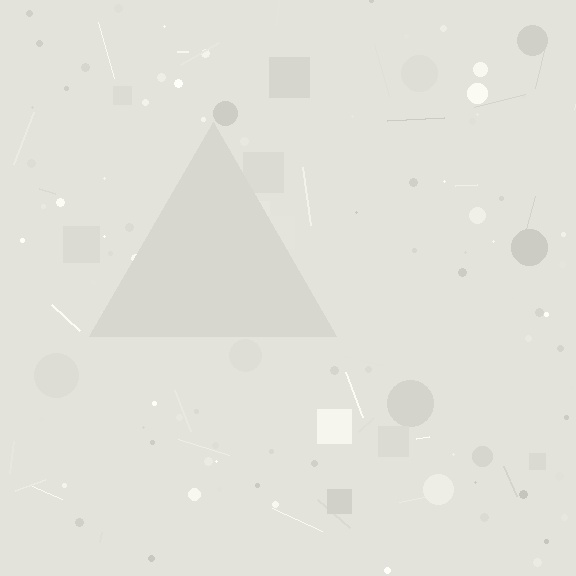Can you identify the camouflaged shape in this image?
The camouflaged shape is a triangle.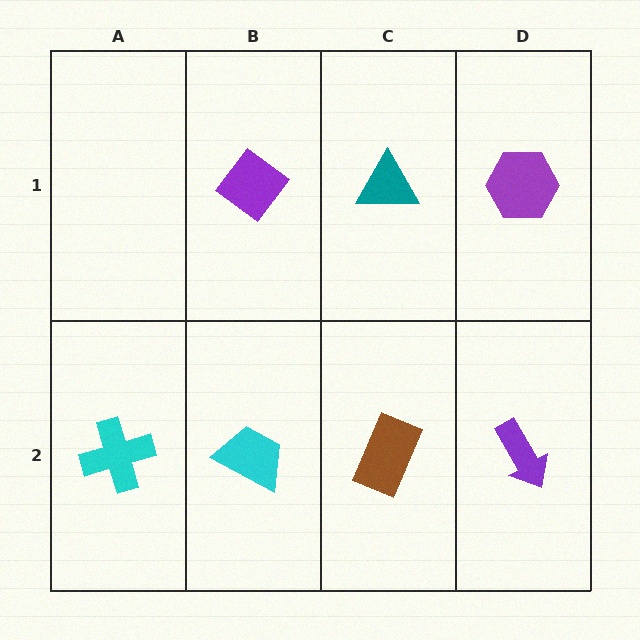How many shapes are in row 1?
3 shapes.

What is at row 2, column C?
A brown rectangle.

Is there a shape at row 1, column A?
No, that cell is empty.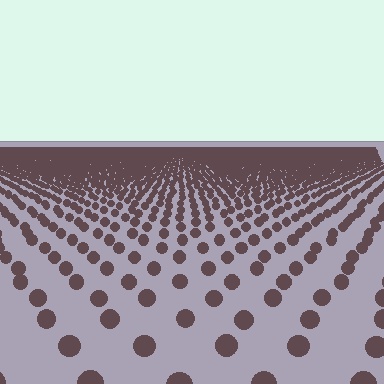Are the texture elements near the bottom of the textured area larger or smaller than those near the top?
Larger. Near the bottom, elements are closer to the viewer and appear at a bigger on-screen size.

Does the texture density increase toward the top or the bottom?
Density increases toward the top.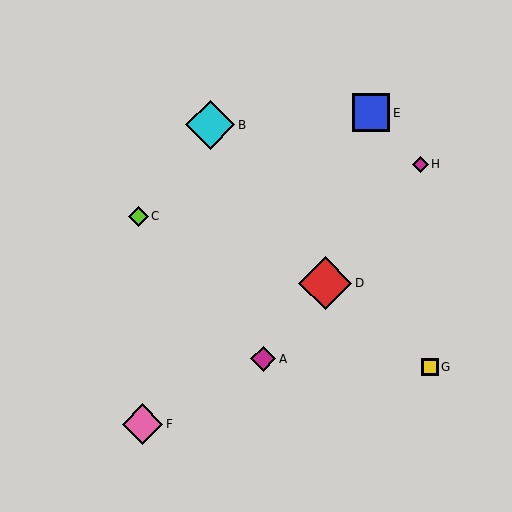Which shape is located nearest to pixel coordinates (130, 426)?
The pink diamond (labeled F) at (142, 424) is nearest to that location.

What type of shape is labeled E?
Shape E is a blue square.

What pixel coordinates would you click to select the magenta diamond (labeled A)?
Click at (263, 359) to select the magenta diamond A.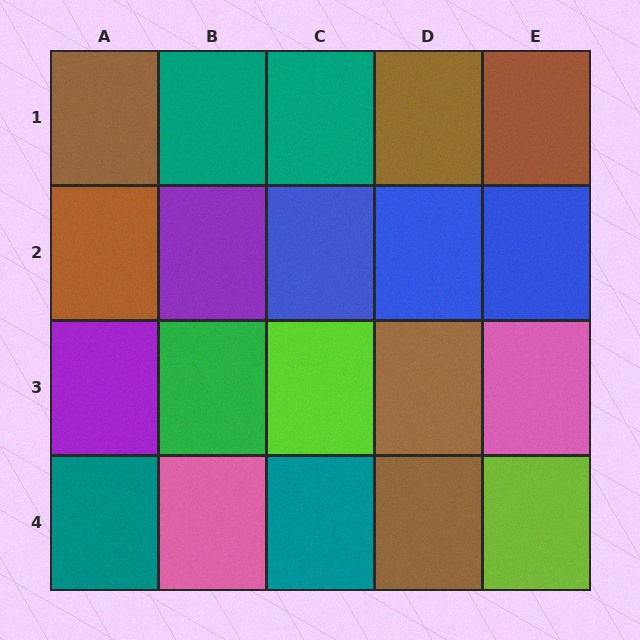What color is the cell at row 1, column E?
Brown.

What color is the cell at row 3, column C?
Lime.